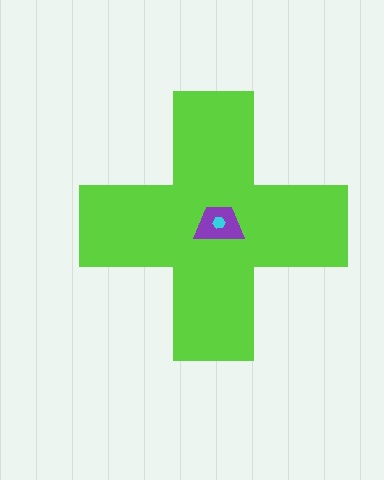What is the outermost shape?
The lime cross.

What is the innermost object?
The cyan hexagon.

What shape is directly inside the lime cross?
The purple trapezoid.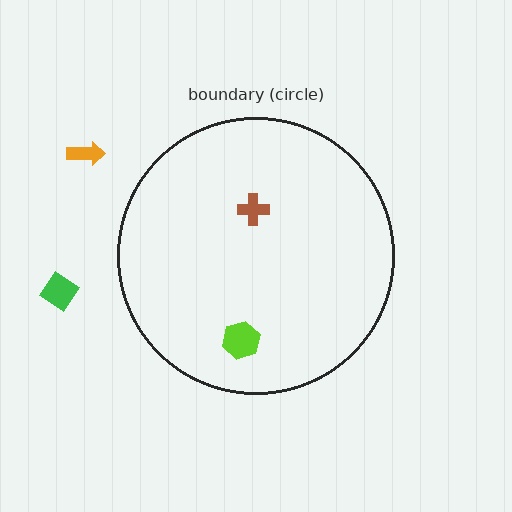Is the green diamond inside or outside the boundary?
Outside.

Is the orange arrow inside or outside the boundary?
Outside.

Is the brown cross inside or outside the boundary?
Inside.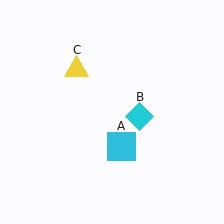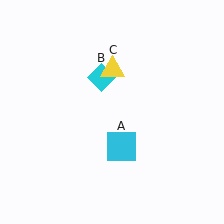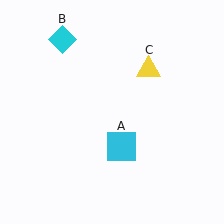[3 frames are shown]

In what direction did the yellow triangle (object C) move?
The yellow triangle (object C) moved right.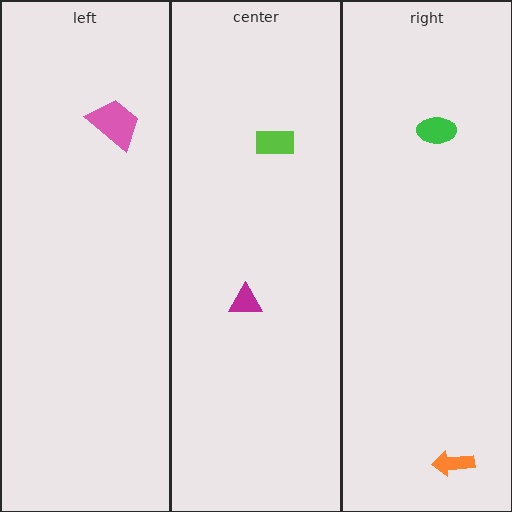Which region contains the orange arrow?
The right region.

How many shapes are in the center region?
2.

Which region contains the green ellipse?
The right region.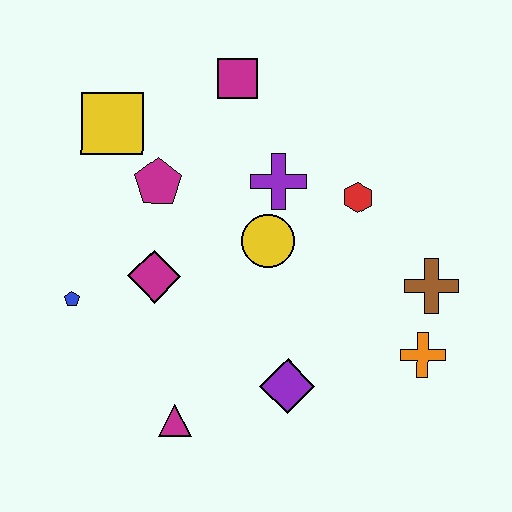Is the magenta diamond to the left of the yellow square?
No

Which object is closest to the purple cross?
The yellow circle is closest to the purple cross.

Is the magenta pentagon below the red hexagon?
No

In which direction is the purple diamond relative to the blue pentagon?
The purple diamond is to the right of the blue pentagon.